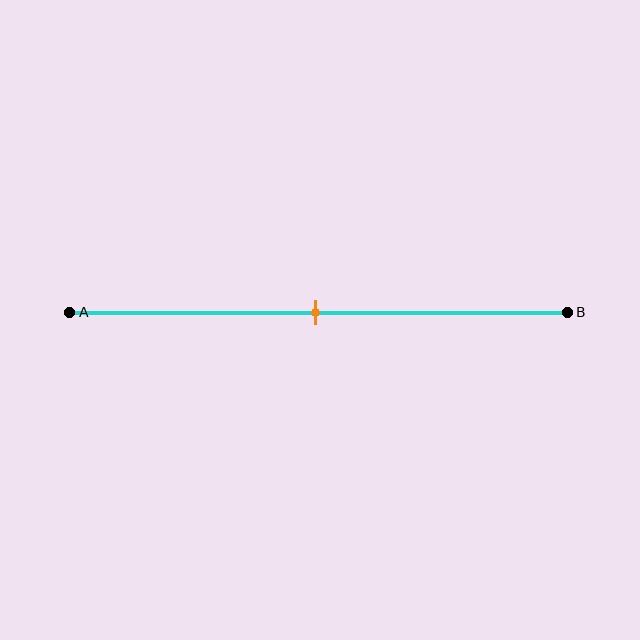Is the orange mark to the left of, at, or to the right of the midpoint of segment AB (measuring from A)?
The orange mark is approximately at the midpoint of segment AB.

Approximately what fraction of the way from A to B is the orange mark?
The orange mark is approximately 50% of the way from A to B.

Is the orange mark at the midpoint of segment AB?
Yes, the mark is approximately at the midpoint.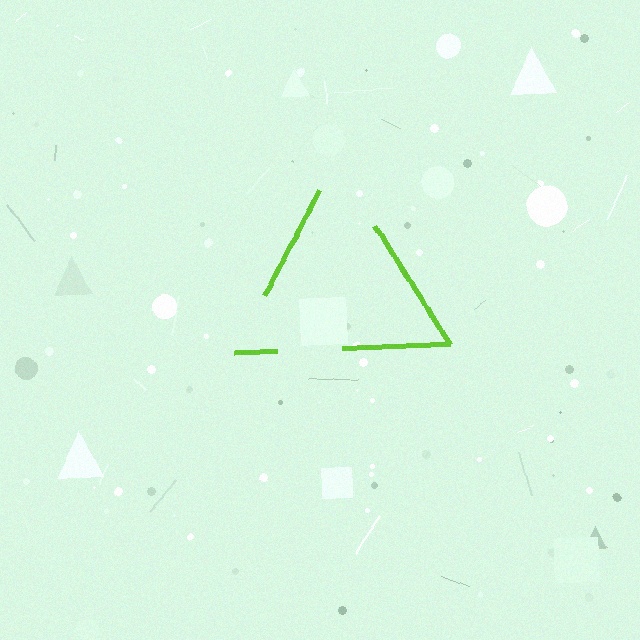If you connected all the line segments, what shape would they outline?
They would outline a triangle.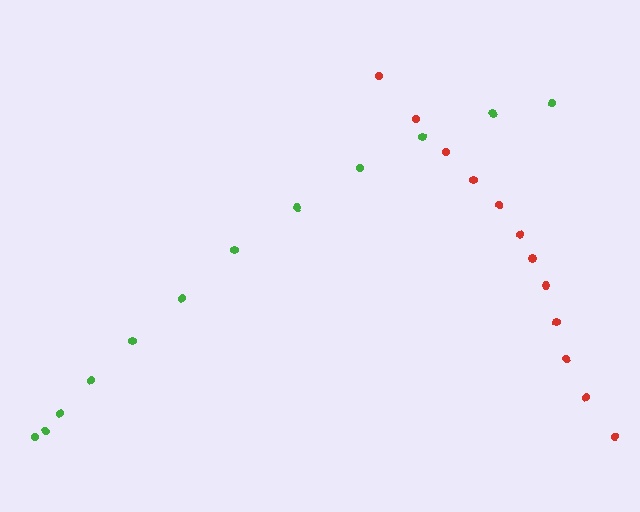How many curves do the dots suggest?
There are 2 distinct paths.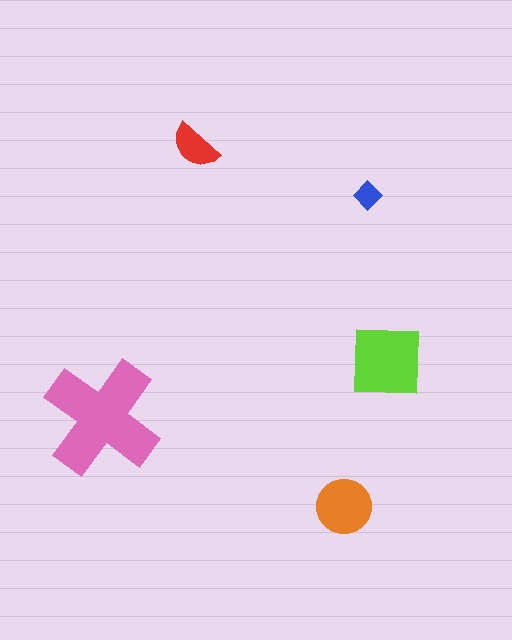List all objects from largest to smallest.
The pink cross, the lime square, the orange circle, the red semicircle, the blue diamond.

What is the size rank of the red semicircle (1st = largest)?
4th.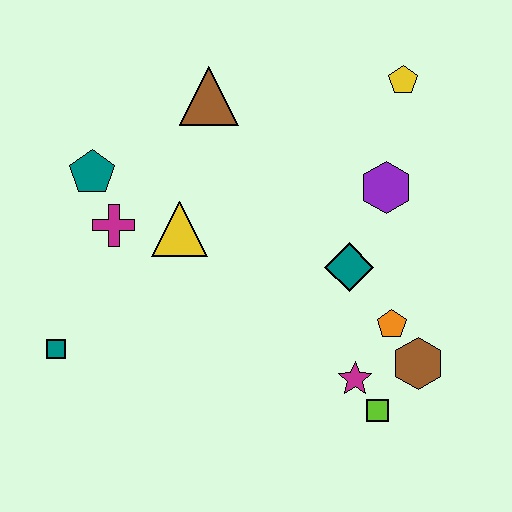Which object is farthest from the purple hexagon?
The teal square is farthest from the purple hexagon.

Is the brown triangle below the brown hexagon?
No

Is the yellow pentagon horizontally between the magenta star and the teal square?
No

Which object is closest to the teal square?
The magenta cross is closest to the teal square.